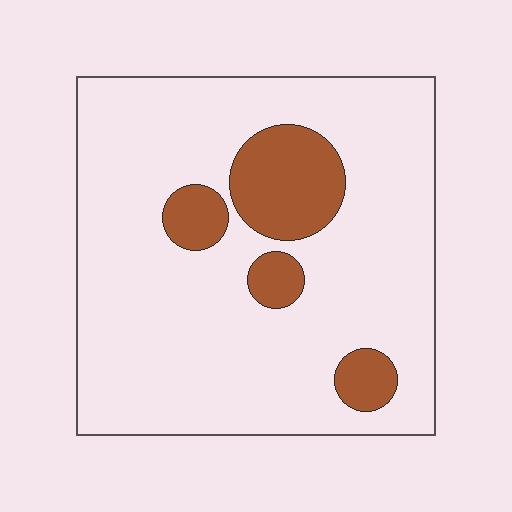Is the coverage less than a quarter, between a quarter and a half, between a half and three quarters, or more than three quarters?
Less than a quarter.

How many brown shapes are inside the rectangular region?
4.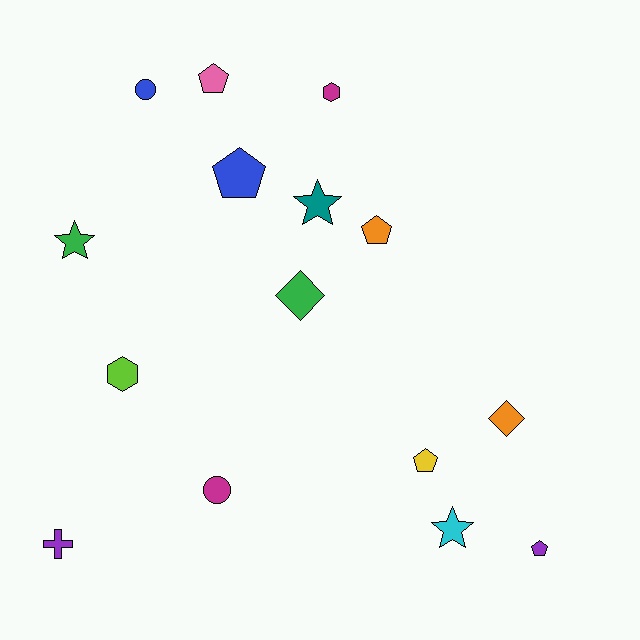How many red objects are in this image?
There are no red objects.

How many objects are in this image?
There are 15 objects.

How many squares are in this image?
There are no squares.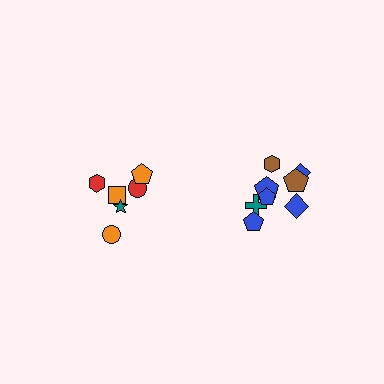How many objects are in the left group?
There are 6 objects.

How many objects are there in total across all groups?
There are 14 objects.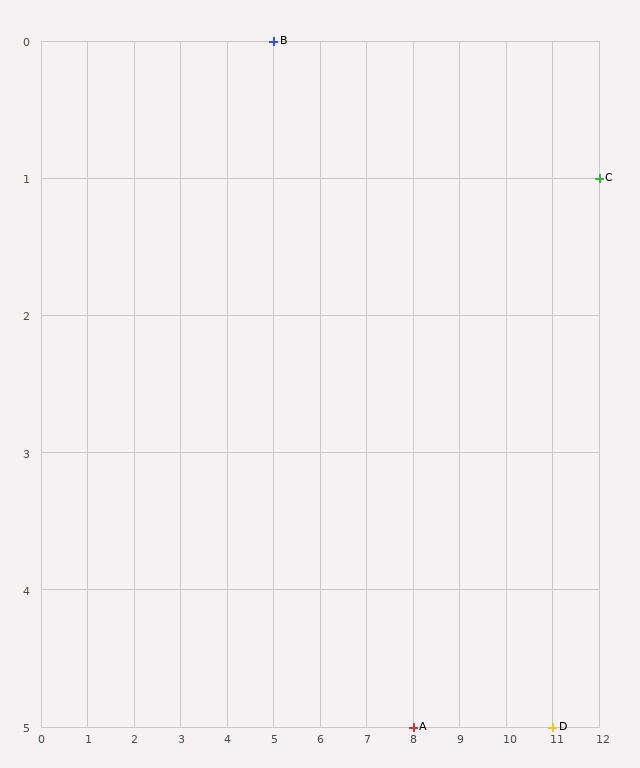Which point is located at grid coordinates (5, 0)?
Point B is at (5, 0).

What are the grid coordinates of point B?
Point B is at grid coordinates (5, 0).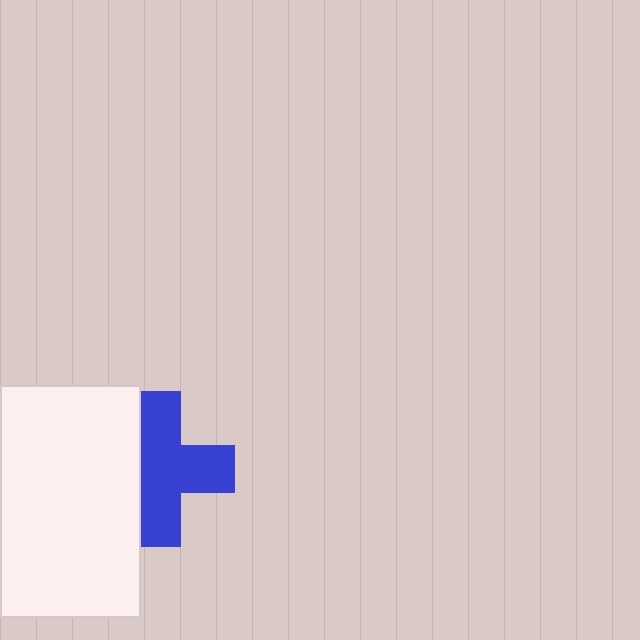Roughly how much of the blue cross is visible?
Most of it is visible (roughly 69%).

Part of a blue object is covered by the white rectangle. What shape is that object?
It is a cross.